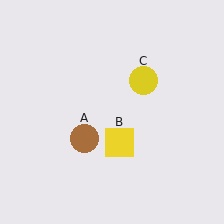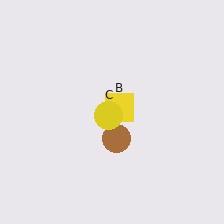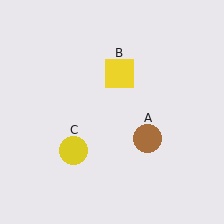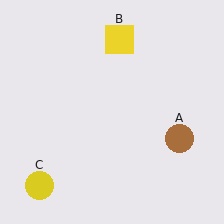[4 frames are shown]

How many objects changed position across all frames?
3 objects changed position: brown circle (object A), yellow square (object B), yellow circle (object C).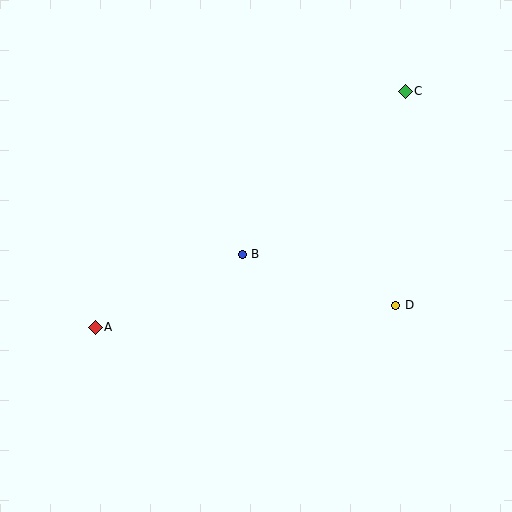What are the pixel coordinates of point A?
Point A is at (95, 327).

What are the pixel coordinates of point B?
Point B is at (242, 254).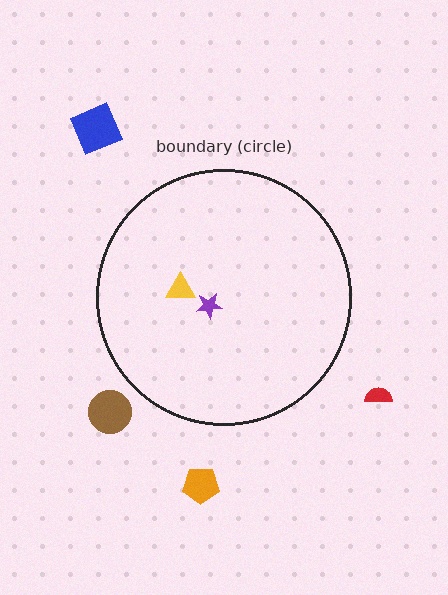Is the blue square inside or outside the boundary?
Outside.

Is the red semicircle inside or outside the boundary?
Outside.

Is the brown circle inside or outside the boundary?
Outside.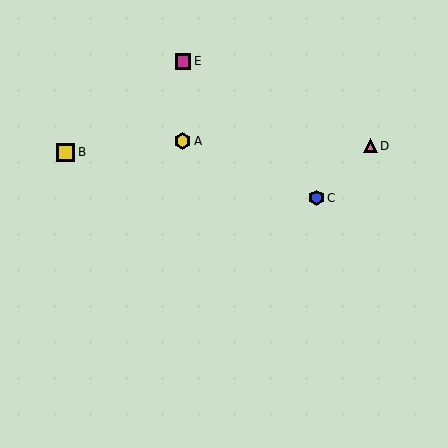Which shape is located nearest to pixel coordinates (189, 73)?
The magenta square (labeled E) at (183, 61) is nearest to that location.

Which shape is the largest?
The yellow square (labeled B) is the largest.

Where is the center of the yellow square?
The center of the yellow square is at (66, 152).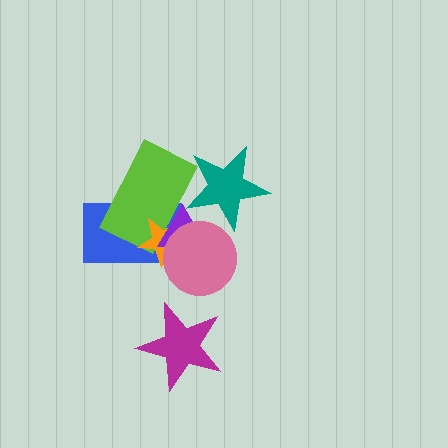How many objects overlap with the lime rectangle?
4 objects overlap with the lime rectangle.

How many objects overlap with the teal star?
2 objects overlap with the teal star.